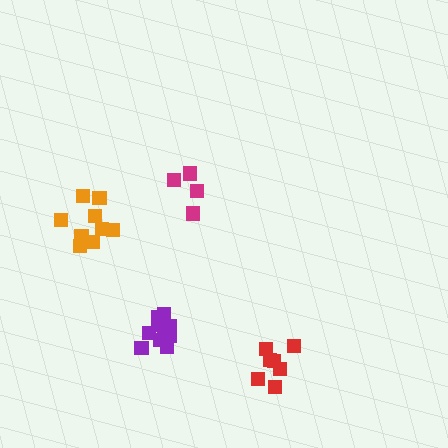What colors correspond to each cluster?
The clusters are colored: orange, magenta, purple, red.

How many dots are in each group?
Group 1: 9 dots, Group 2: 5 dots, Group 3: 11 dots, Group 4: 7 dots (32 total).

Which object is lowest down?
The red cluster is bottommost.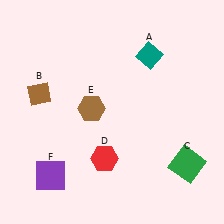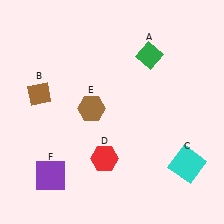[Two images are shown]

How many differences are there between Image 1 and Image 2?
There are 2 differences between the two images.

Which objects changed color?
A changed from teal to green. C changed from green to cyan.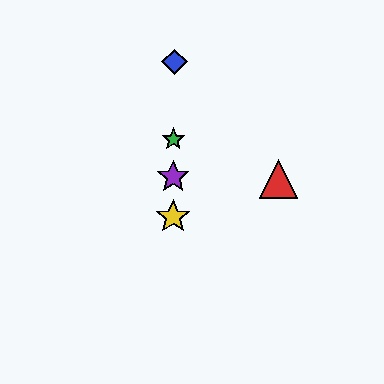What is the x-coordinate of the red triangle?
The red triangle is at x≈278.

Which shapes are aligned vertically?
The blue diamond, the green star, the yellow star, the purple star are aligned vertically.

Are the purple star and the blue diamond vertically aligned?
Yes, both are at x≈173.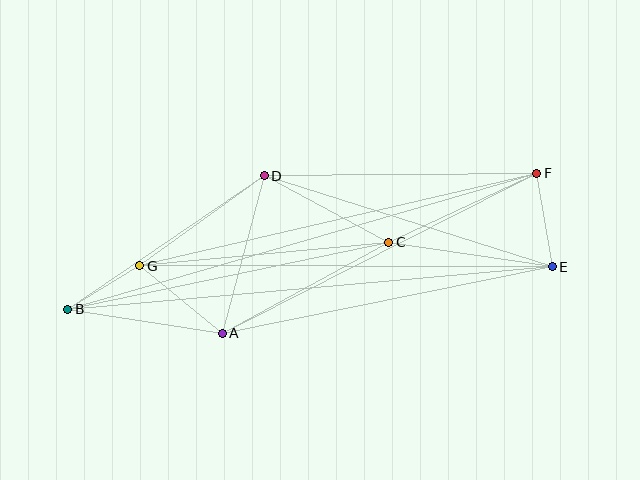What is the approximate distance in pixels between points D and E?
The distance between D and E is approximately 302 pixels.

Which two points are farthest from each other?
Points B and F are farthest from each other.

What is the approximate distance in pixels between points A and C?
The distance between A and C is approximately 189 pixels.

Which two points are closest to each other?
Points B and G are closest to each other.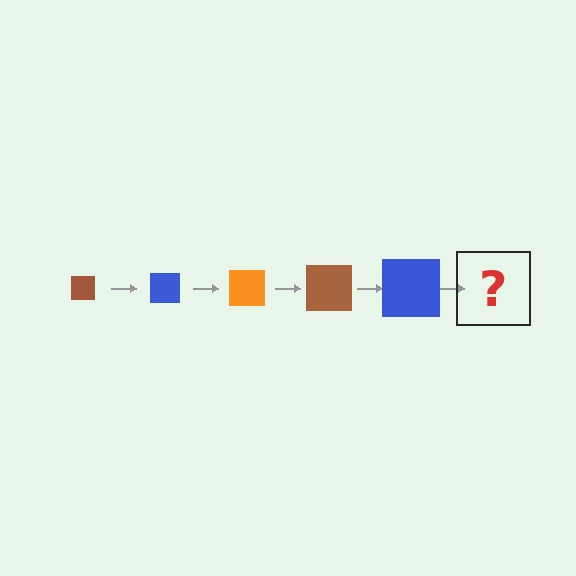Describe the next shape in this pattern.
It should be an orange square, larger than the previous one.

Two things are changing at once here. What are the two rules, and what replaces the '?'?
The two rules are that the square grows larger each step and the color cycles through brown, blue, and orange. The '?' should be an orange square, larger than the previous one.